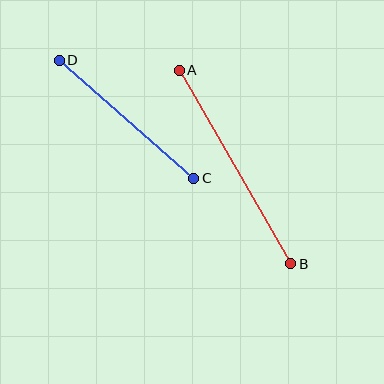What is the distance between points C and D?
The distance is approximately 179 pixels.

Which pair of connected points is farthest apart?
Points A and B are farthest apart.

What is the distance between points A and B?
The distance is approximately 223 pixels.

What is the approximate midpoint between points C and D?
The midpoint is at approximately (126, 119) pixels.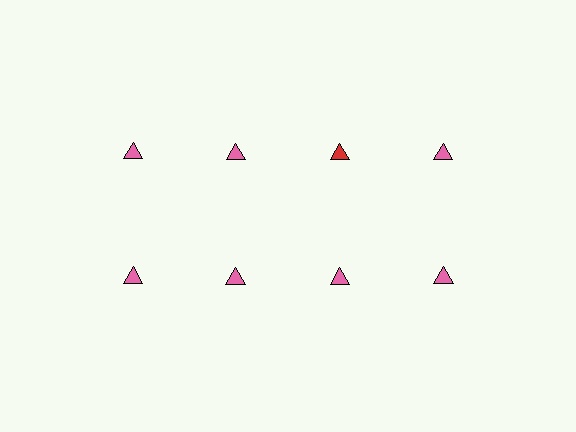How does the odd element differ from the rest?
It has a different color: red instead of pink.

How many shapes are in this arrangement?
There are 8 shapes arranged in a grid pattern.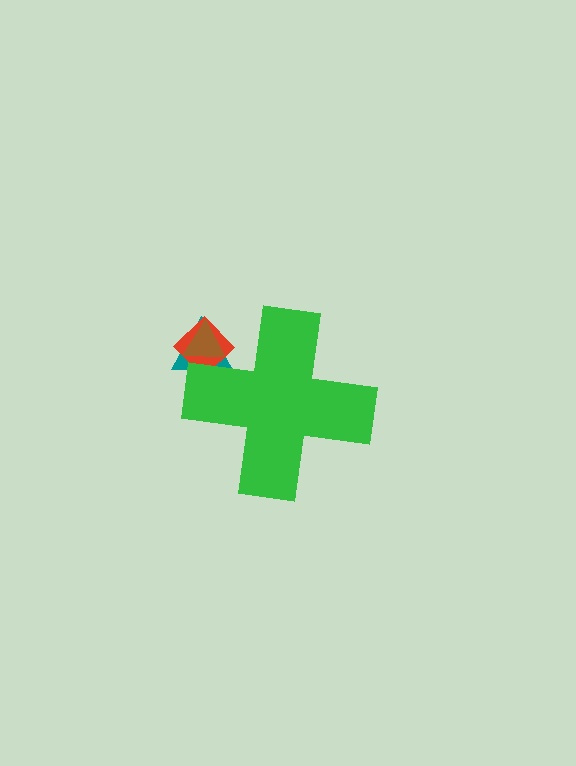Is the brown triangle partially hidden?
Yes, the brown triangle is partially hidden behind the green cross.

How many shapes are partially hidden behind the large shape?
3 shapes are partially hidden.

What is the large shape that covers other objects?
A green cross.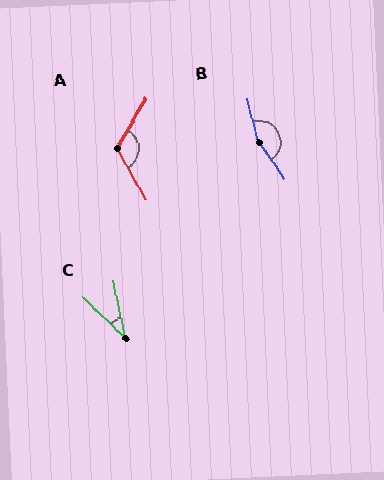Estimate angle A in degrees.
Approximately 121 degrees.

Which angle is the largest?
B, at approximately 160 degrees.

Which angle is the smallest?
C, at approximately 34 degrees.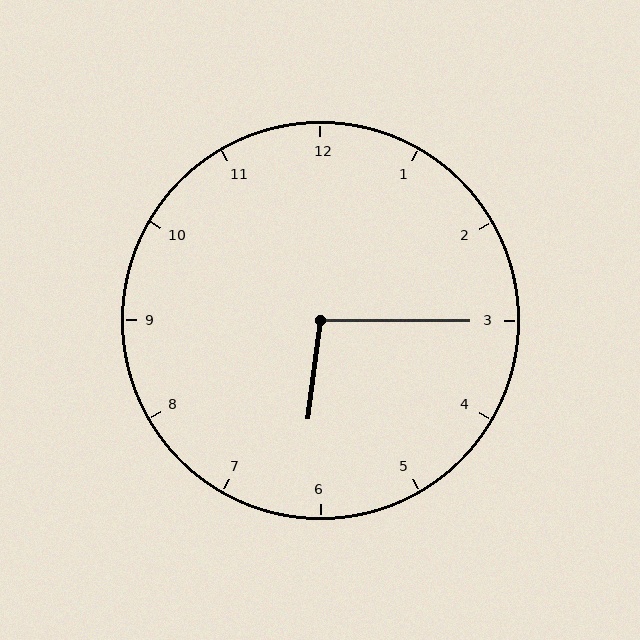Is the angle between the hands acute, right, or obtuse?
It is obtuse.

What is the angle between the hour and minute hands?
Approximately 98 degrees.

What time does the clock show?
6:15.